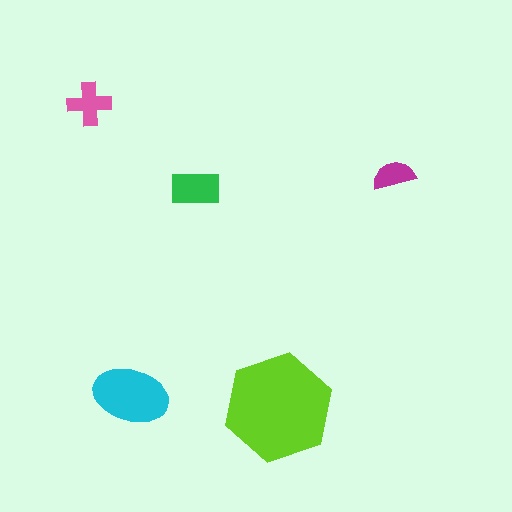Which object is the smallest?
The magenta semicircle.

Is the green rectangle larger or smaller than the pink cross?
Larger.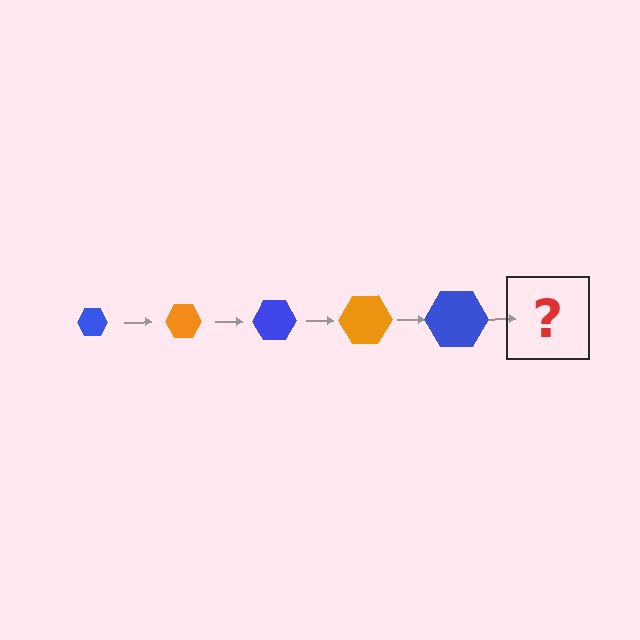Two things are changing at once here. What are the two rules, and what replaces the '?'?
The two rules are that the hexagon grows larger each step and the color cycles through blue and orange. The '?' should be an orange hexagon, larger than the previous one.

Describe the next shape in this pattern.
It should be an orange hexagon, larger than the previous one.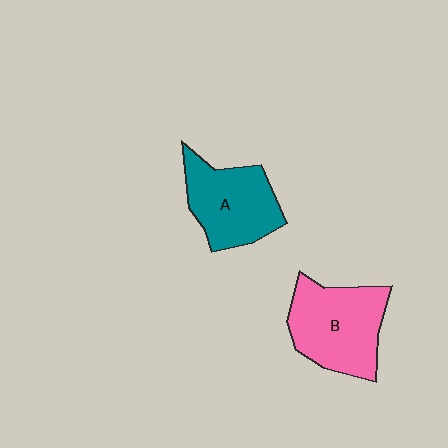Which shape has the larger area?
Shape B (pink).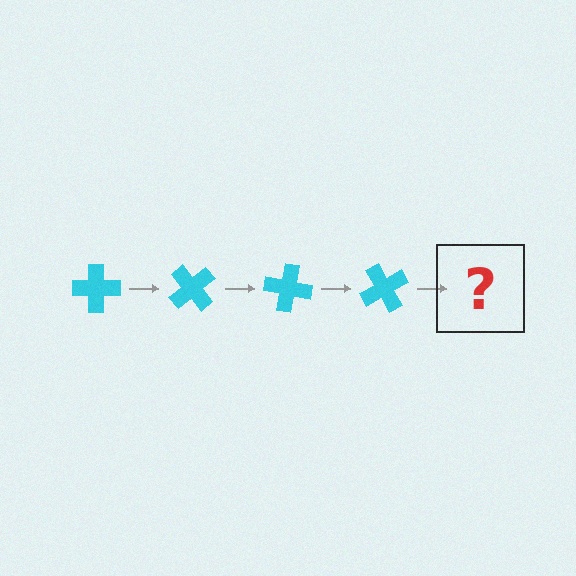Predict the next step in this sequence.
The next step is a cyan cross rotated 200 degrees.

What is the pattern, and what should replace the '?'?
The pattern is that the cross rotates 50 degrees each step. The '?' should be a cyan cross rotated 200 degrees.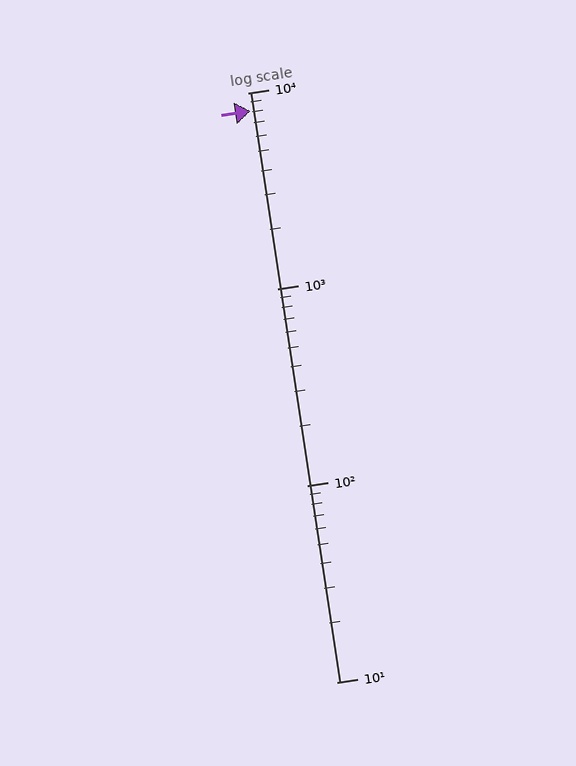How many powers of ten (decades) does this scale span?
The scale spans 3 decades, from 10 to 10000.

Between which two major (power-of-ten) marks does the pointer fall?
The pointer is between 1000 and 10000.